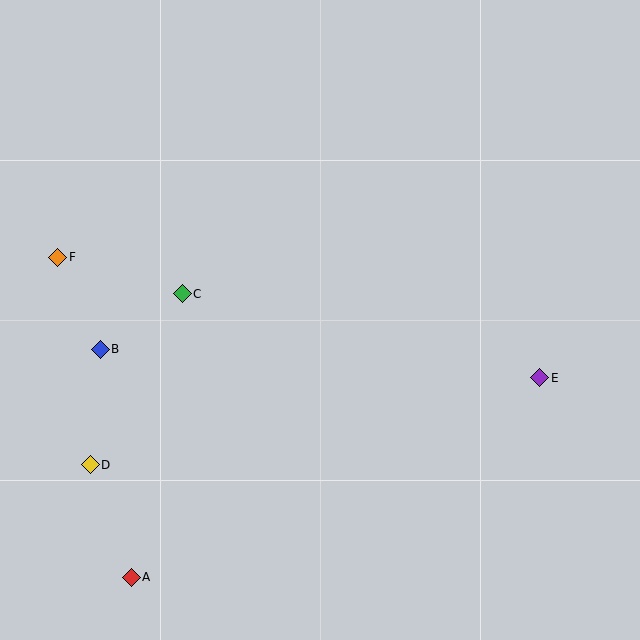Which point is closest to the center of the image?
Point C at (182, 294) is closest to the center.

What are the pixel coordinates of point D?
Point D is at (90, 465).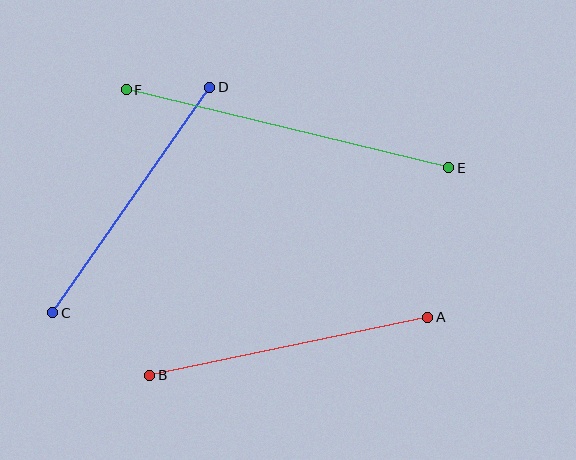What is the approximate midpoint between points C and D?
The midpoint is at approximately (131, 200) pixels.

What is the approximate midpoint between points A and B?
The midpoint is at approximately (289, 346) pixels.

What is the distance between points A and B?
The distance is approximately 284 pixels.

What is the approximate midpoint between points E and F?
The midpoint is at approximately (288, 129) pixels.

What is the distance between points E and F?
The distance is approximately 332 pixels.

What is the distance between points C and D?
The distance is approximately 275 pixels.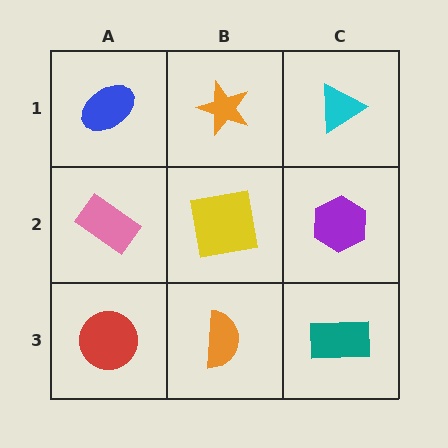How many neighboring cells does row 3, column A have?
2.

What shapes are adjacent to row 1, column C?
A purple hexagon (row 2, column C), an orange star (row 1, column B).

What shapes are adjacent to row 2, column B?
An orange star (row 1, column B), an orange semicircle (row 3, column B), a pink rectangle (row 2, column A), a purple hexagon (row 2, column C).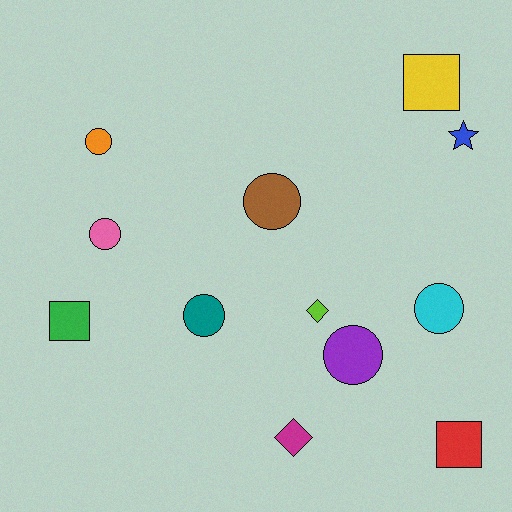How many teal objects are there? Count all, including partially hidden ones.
There is 1 teal object.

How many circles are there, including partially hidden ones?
There are 6 circles.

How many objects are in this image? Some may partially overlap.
There are 12 objects.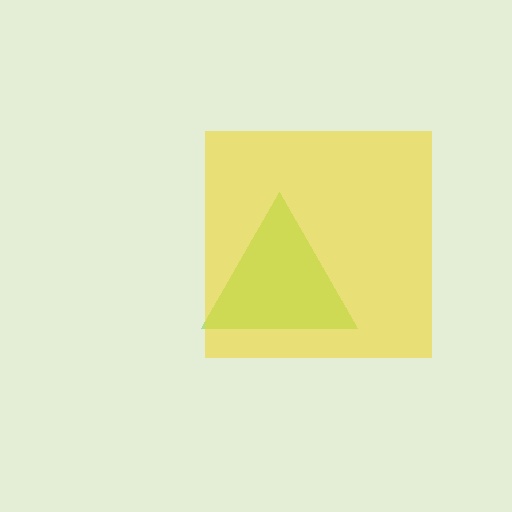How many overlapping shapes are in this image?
There are 2 overlapping shapes in the image.